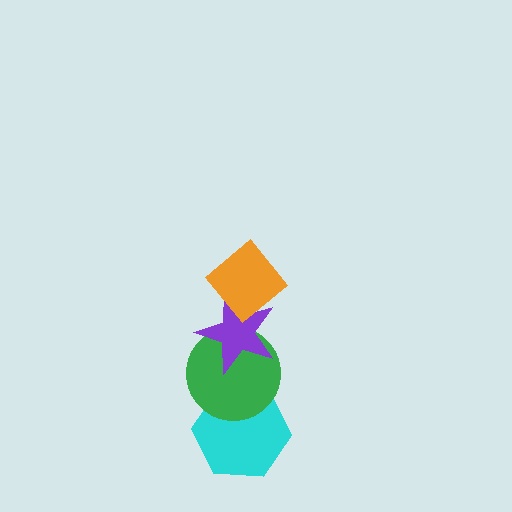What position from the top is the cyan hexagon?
The cyan hexagon is 4th from the top.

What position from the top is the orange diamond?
The orange diamond is 1st from the top.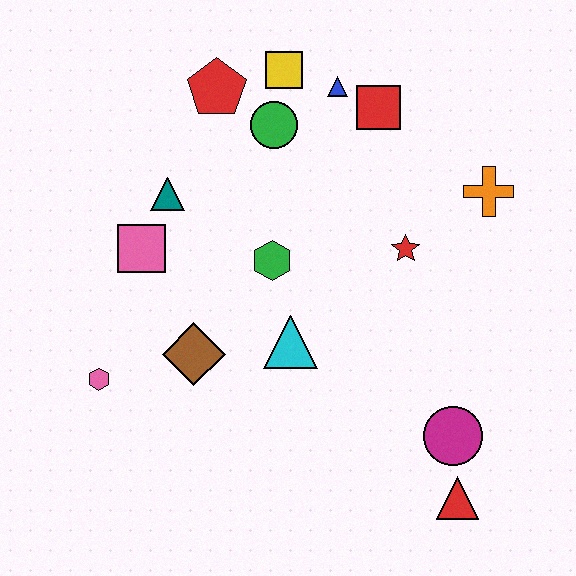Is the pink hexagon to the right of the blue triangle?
No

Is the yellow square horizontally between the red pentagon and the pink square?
No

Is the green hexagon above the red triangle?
Yes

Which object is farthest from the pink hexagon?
The orange cross is farthest from the pink hexagon.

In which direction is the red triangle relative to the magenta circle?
The red triangle is below the magenta circle.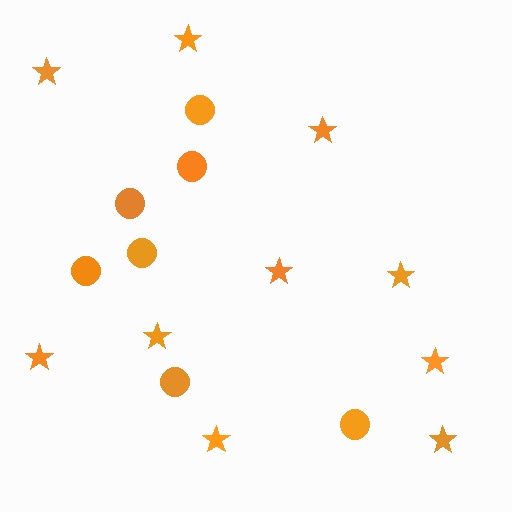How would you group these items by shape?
There are 2 groups: one group of circles (7) and one group of stars (10).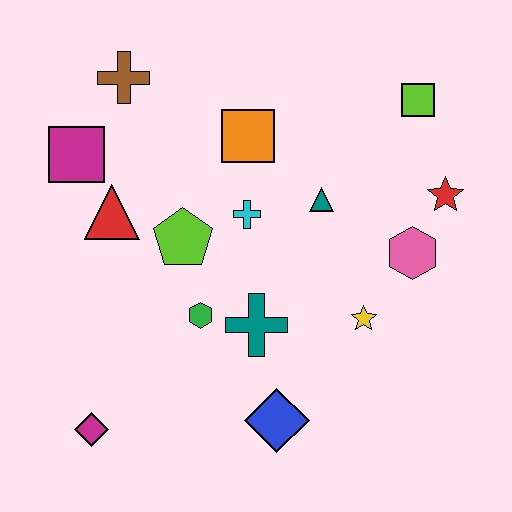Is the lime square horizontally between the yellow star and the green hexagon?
No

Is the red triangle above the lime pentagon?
Yes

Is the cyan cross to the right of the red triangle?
Yes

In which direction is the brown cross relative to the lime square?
The brown cross is to the left of the lime square.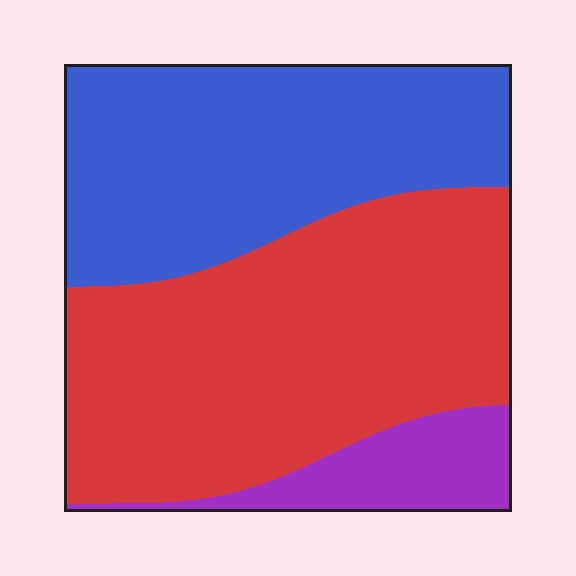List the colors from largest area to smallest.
From largest to smallest: red, blue, purple.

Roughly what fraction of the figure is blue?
Blue covers roughly 40% of the figure.